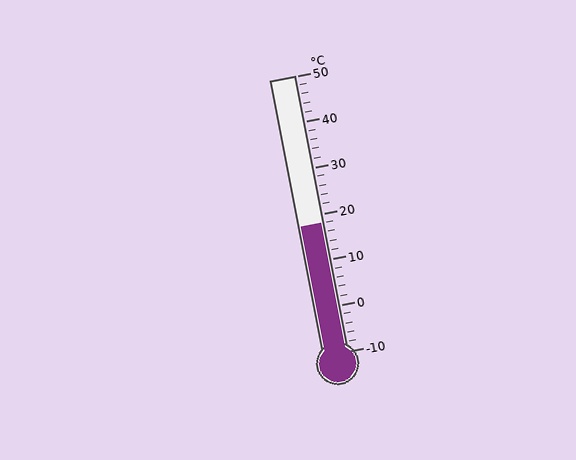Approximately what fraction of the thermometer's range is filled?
The thermometer is filled to approximately 45% of its range.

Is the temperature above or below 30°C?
The temperature is below 30°C.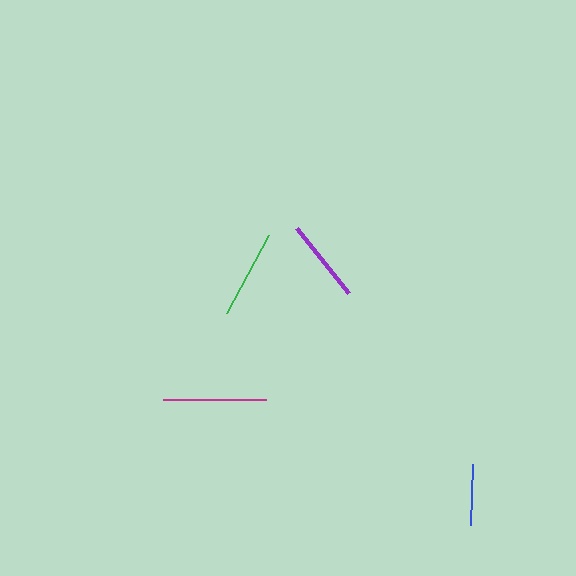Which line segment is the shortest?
The blue line is the shortest at approximately 61 pixels.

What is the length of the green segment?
The green segment is approximately 88 pixels long.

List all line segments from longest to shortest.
From longest to shortest: magenta, green, purple, blue.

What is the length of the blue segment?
The blue segment is approximately 61 pixels long.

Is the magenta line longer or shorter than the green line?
The magenta line is longer than the green line.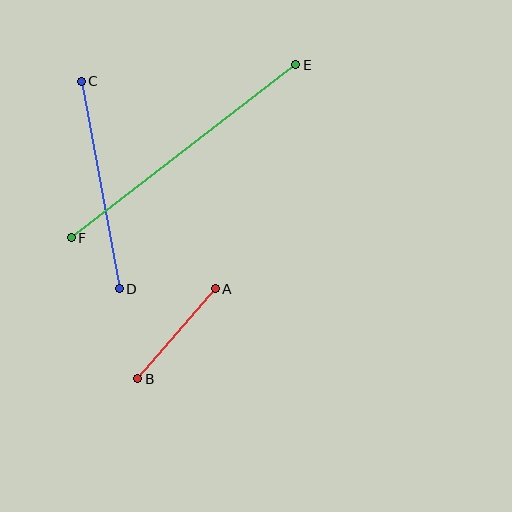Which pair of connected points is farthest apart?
Points E and F are farthest apart.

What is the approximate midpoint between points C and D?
The midpoint is at approximately (100, 185) pixels.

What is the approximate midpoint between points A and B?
The midpoint is at approximately (177, 334) pixels.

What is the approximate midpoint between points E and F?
The midpoint is at approximately (183, 151) pixels.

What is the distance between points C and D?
The distance is approximately 211 pixels.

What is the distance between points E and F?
The distance is approximately 284 pixels.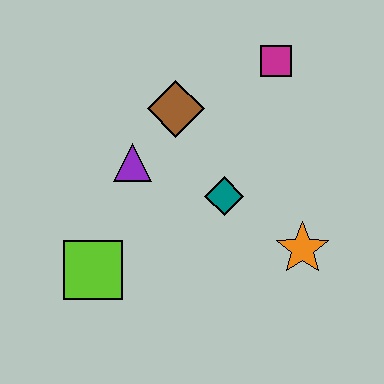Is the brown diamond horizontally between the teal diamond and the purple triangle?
Yes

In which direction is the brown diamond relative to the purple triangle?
The brown diamond is above the purple triangle.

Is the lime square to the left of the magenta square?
Yes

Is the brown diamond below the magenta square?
Yes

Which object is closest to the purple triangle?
The brown diamond is closest to the purple triangle.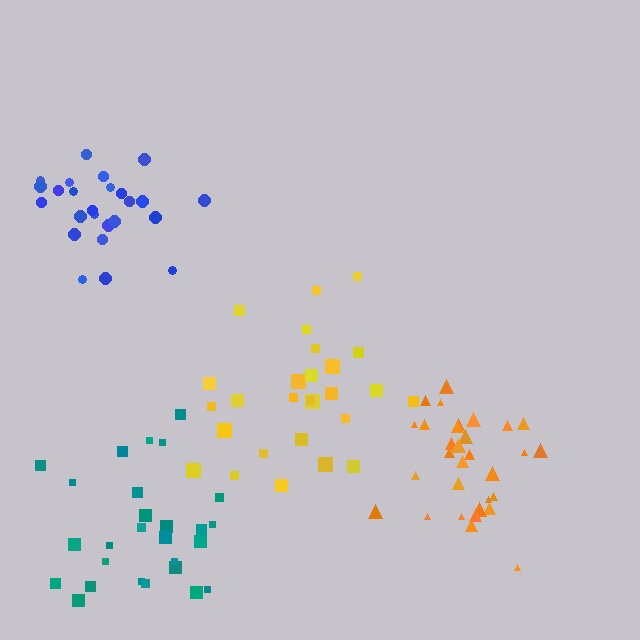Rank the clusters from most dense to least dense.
orange, blue, yellow, teal.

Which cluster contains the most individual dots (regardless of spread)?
Orange (32).